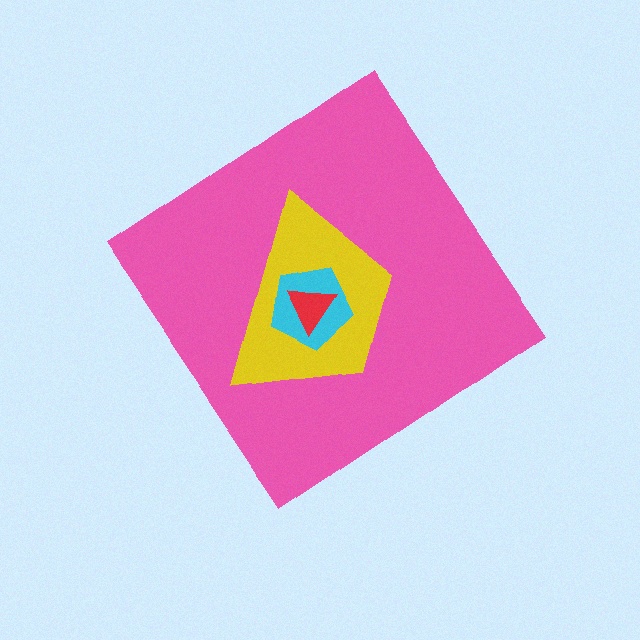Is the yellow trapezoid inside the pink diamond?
Yes.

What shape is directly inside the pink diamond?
The yellow trapezoid.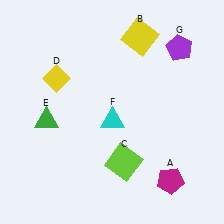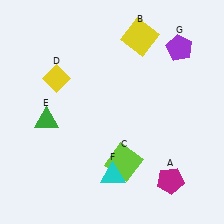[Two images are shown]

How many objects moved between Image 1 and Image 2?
1 object moved between the two images.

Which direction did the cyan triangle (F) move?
The cyan triangle (F) moved down.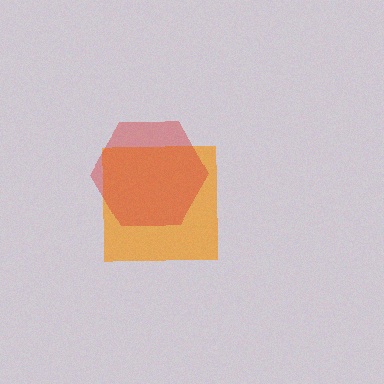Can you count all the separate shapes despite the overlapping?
Yes, there are 2 separate shapes.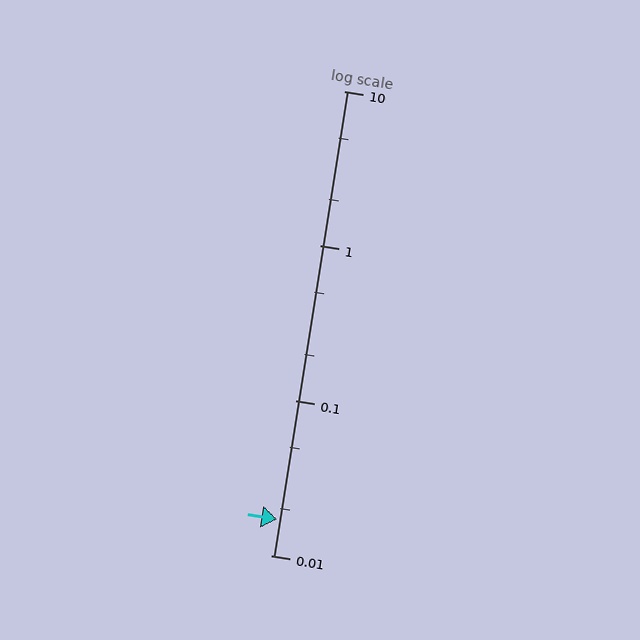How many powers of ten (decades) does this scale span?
The scale spans 3 decades, from 0.01 to 10.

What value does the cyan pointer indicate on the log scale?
The pointer indicates approximately 0.017.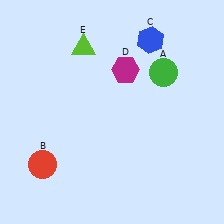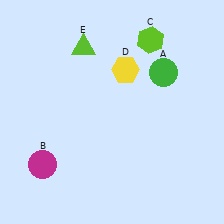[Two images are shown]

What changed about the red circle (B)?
In Image 1, B is red. In Image 2, it changed to magenta.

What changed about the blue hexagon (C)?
In Image 1, C is blue. In Image 2, it changed to lime.